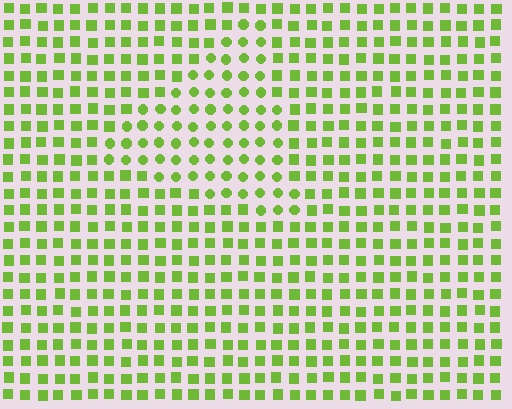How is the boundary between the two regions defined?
The boundary is defined by a change in element shape: circles inside vs. squares outside. All elements share the same color and spacing.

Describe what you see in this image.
The image is filled with small lime elements arranged in a uniform grid. A triangle-shaped region contains circles, while the surrounding area contains squares. The boundary is defined purely by the change in element shape.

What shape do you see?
I see a triangle.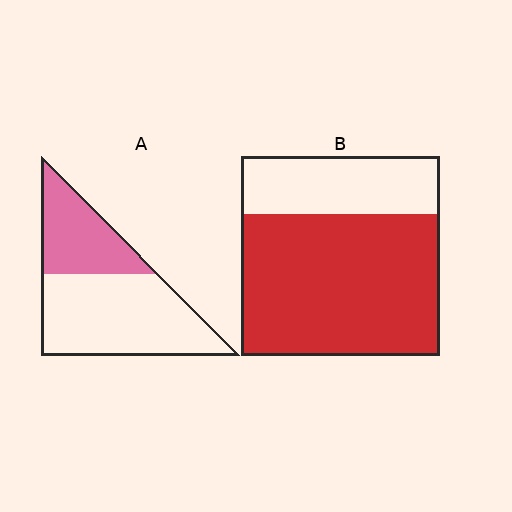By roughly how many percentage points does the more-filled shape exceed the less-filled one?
By roughly 35 percentage points (B over A).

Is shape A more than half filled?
No.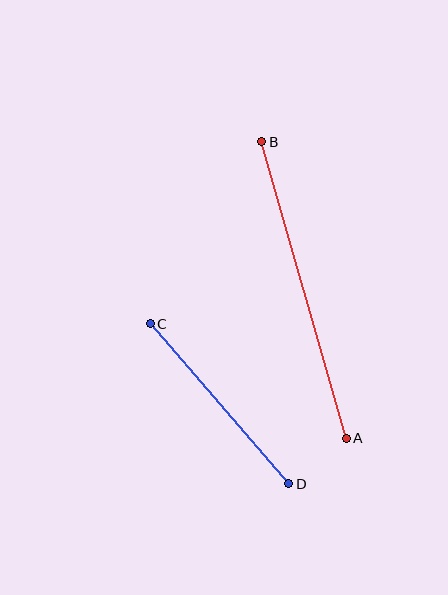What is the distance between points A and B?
The distance is approximately 308 pixels.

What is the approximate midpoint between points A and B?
The midpoint is at approximately (304, 290) pixels.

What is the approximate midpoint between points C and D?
The midpoint is at approximately (220, 404) pixels.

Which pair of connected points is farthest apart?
Points A and B are farthest apart.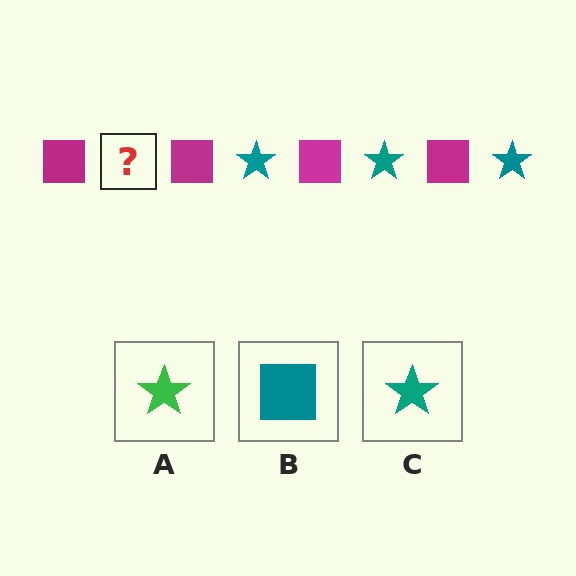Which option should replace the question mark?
Option C.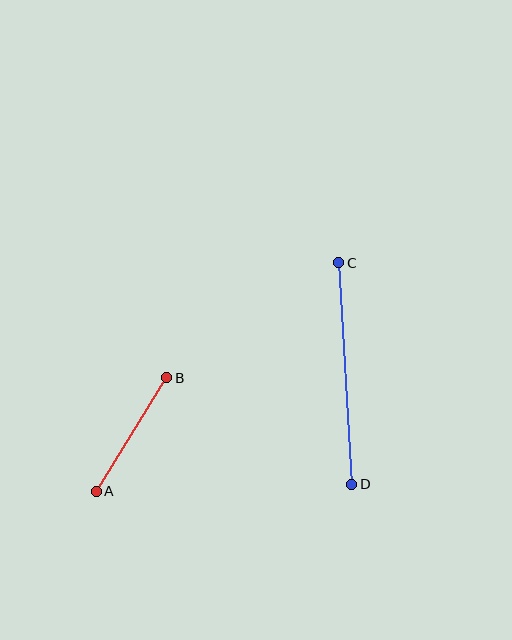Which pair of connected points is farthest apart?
Points C and D are farthest apart.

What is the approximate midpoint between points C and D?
The midpoint is at approximately (345, 374) pixels.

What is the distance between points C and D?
The distance is approximately 222 pixels.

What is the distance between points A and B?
The distance is approximately 134 pixels.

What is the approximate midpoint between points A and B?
The midpoint is at approximately (131, 434) pixels.